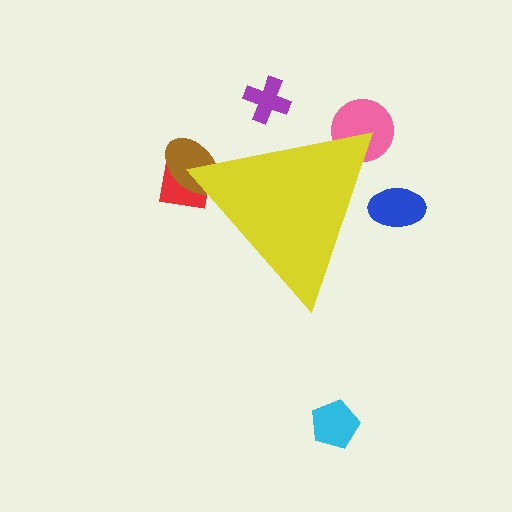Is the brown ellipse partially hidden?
Yes, the brown ellipse is partially hidden behind the yellow triangle.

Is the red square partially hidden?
Yes, the red square is partially hidden behind the yellow triangle.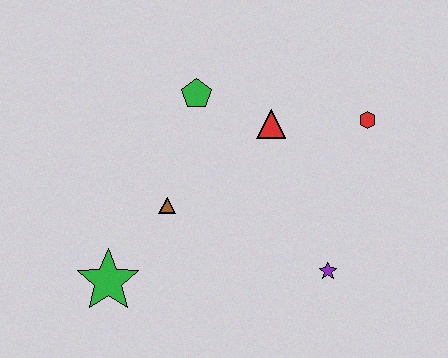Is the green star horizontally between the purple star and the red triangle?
No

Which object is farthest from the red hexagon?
The green star is farthest from the red hexagon.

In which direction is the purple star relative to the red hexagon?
The purple star is below the red hexagon.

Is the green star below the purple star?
Yes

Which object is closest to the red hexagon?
The red triangle is closest to the red hexagon.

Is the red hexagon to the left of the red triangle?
No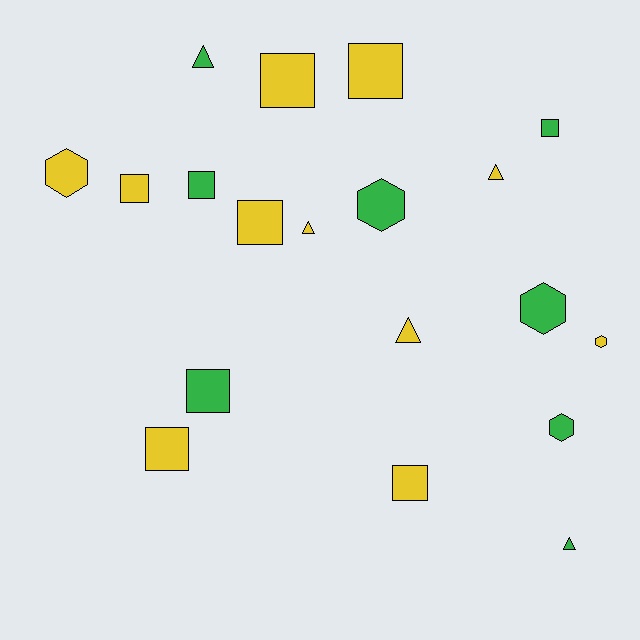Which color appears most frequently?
Yellow, with 11 objects.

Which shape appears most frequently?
Square, with 9 objects.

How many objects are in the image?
There are 19 objects.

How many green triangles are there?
There are 2 green triangles.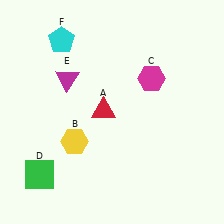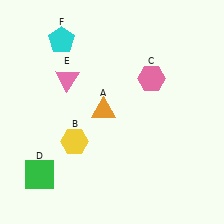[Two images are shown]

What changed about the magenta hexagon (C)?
In Image 1, C is magenta. In Image 2, it changed to pink.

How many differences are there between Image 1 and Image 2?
There are 3 differences between the two images.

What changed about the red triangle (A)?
In Image 1, A is red. In Image 2, it changed to orange.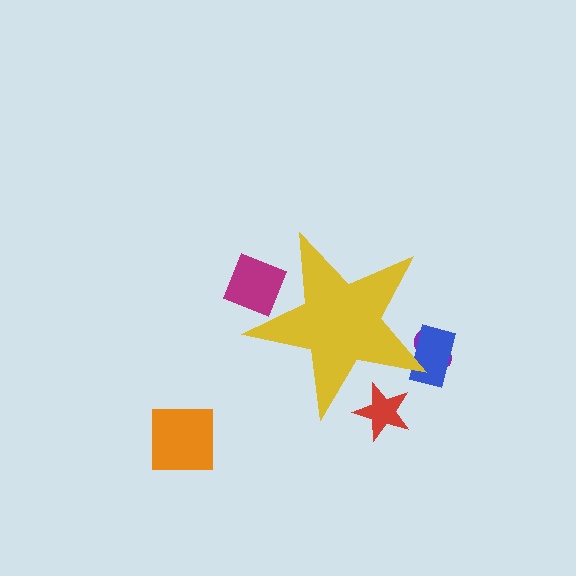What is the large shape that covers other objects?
A yellow star.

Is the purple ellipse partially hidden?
Yes, the purple ellipse is partially hidden behind the yellow star.